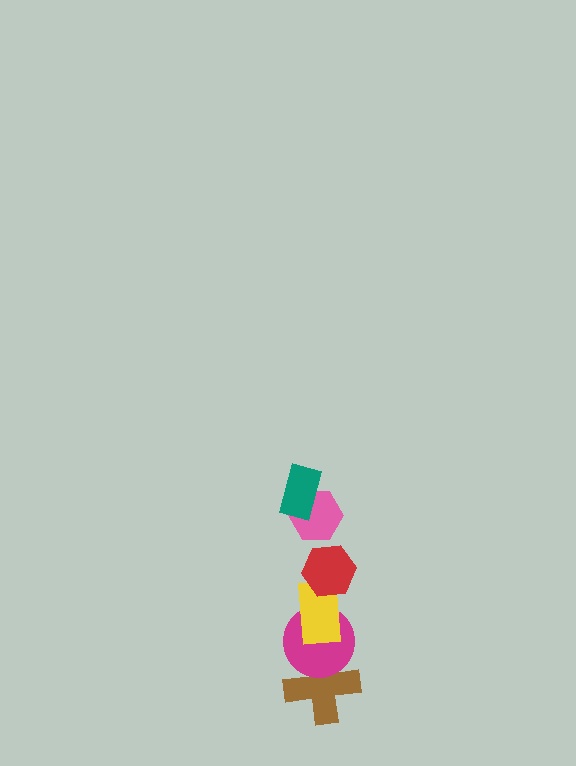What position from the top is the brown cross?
The brown cross is 6th from the top.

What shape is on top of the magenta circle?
The yellow rectangle is on top of the magenta circle.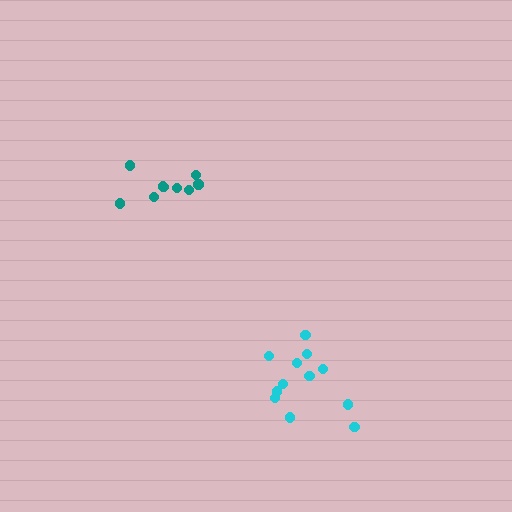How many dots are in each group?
Group 1: 12 dots, Group 2: 9 dots (21 total).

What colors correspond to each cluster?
The clusters are colored: cyan, teal.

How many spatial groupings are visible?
There are 2 spatial groupings.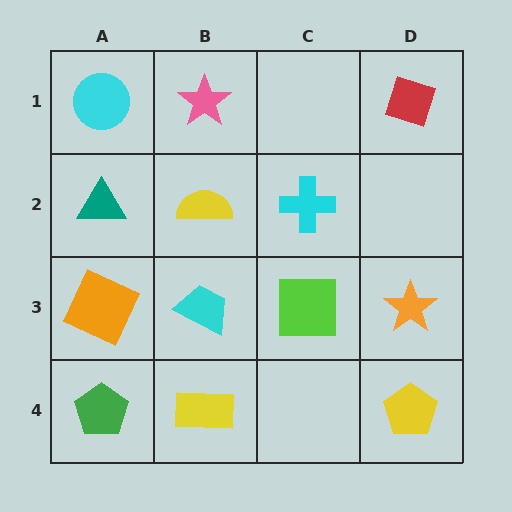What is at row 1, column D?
A red diamond.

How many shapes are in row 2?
3 shapes.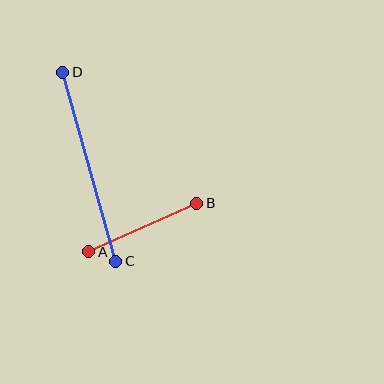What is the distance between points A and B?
The distance is approximately 119 pixels.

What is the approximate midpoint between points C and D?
The midpoint is at approximately (89, 167) pixels.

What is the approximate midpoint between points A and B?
The midpoint is at approximately (143, 227) pixels.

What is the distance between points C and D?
The distance is approximately 196 pixels.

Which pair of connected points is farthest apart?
Points C and D are farthest apart.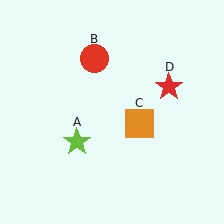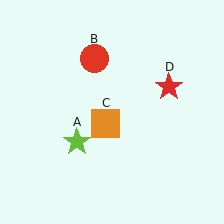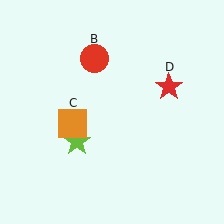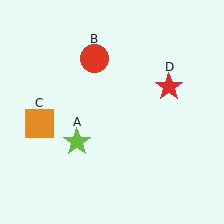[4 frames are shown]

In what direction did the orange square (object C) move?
The orange square (object C) moved left.